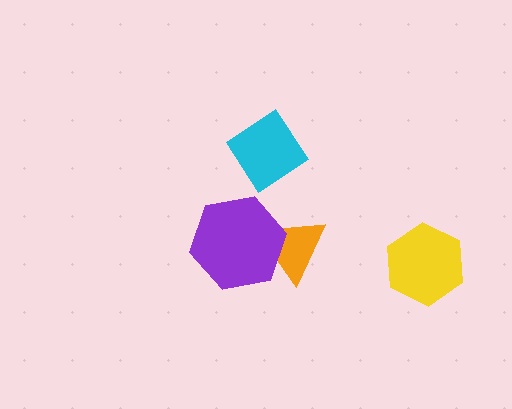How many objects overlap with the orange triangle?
1 object overlaps with the orange triangle.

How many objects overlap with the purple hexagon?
1 object overlaps with the purple hexagon.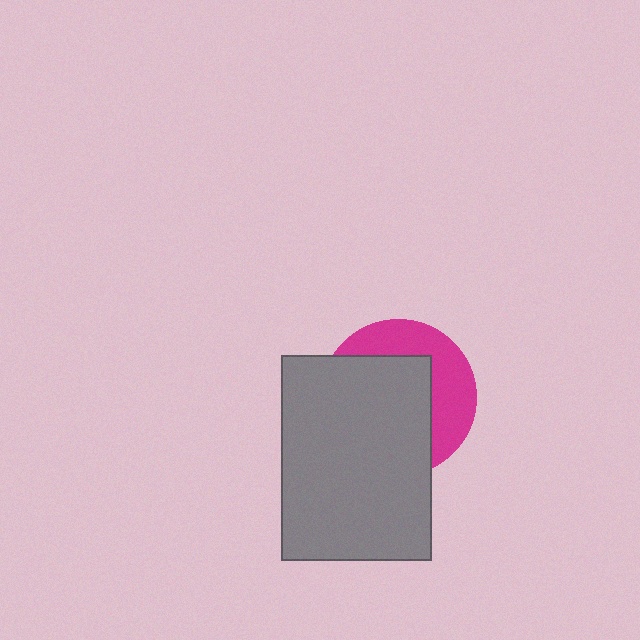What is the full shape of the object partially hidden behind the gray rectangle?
The partially hidden object is a magenta circle.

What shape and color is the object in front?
The object in front is a gray rectangle.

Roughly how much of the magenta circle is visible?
A small part of it is visible (roughly 39%).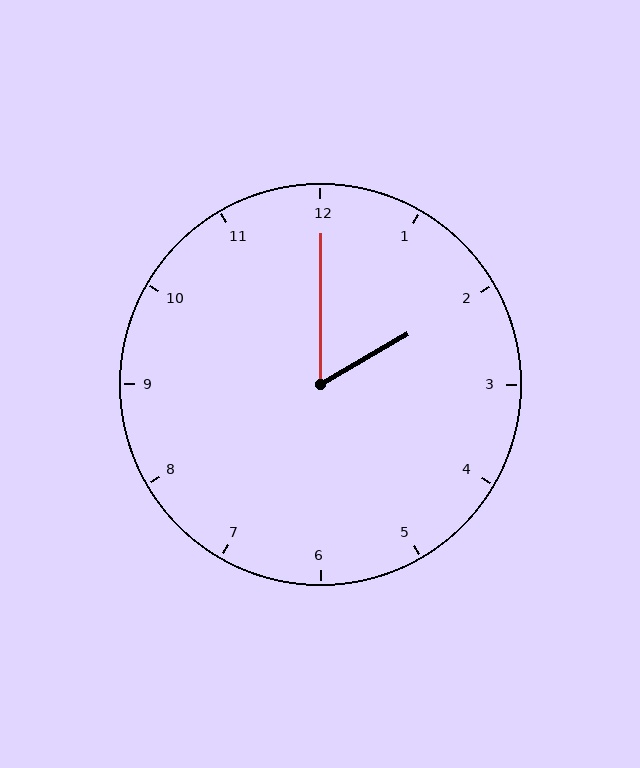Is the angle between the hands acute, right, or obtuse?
It is acute.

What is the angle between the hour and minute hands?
Approximately 60 degrees.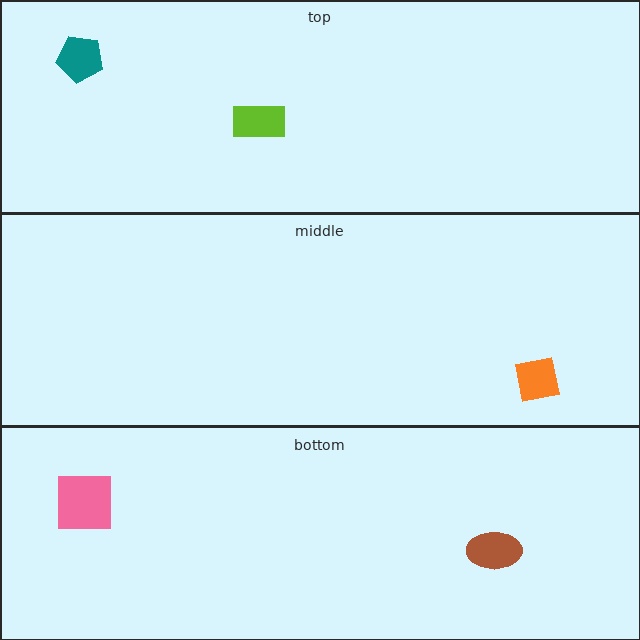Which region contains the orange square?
The middle region.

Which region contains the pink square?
The bottom region.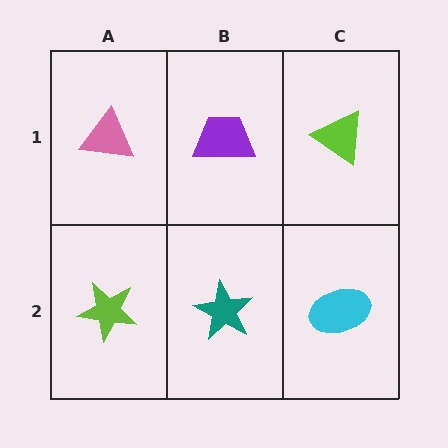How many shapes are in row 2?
3 shapes.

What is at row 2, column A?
A lime star.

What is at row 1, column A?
A pink triangle.